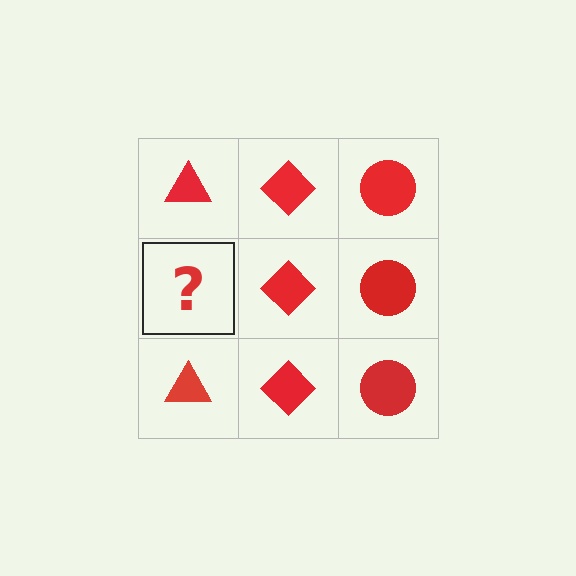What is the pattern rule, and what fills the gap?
The rule is that each column has a consistent shape. The gap should be filled with a red triangle.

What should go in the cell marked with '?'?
The missing cell should contain a red triangle.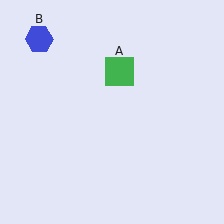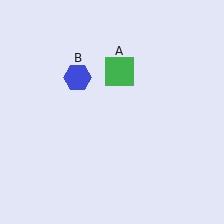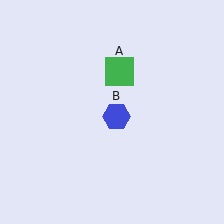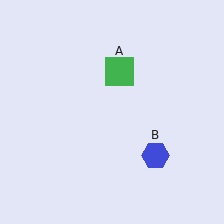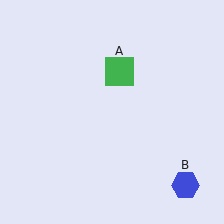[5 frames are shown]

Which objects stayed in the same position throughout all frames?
Green square (object A) remained stationary.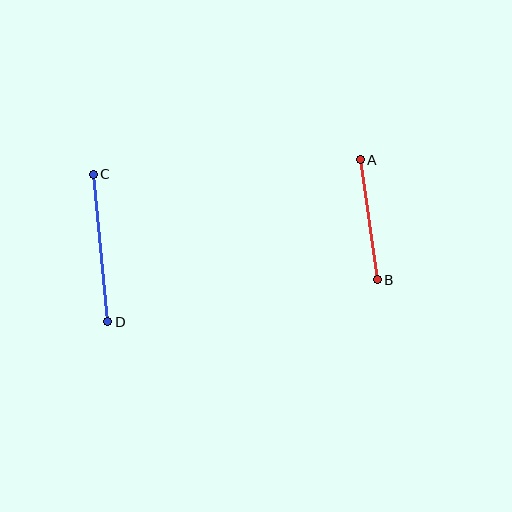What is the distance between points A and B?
The distance is approximately 121 pixels.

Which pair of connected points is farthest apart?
Points C and D are farthest apart.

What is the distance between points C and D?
The distance is approximately 148 pixels.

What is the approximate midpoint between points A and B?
The midpoint is at approximately (369, 220) pixels.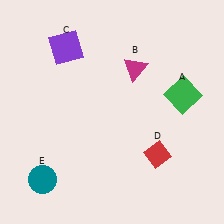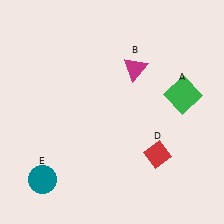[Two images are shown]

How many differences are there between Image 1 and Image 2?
There is 1 difference between the two images.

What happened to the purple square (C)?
The purple square (C) was removed in Image 2. It was in the top-left area of Image 1.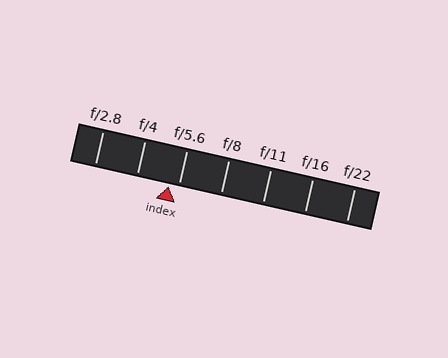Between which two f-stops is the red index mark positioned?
The index mark is between f/4 and f/5.6.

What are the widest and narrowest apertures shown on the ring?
The widest aperture shown is f/2.8 and the narrowest is f/22.